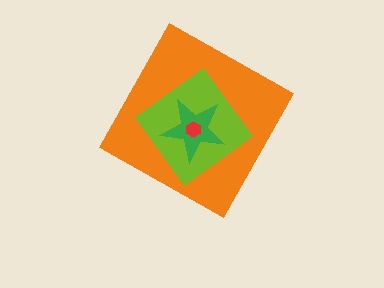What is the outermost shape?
The orange diamond.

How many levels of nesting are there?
4.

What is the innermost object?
The red hexagon.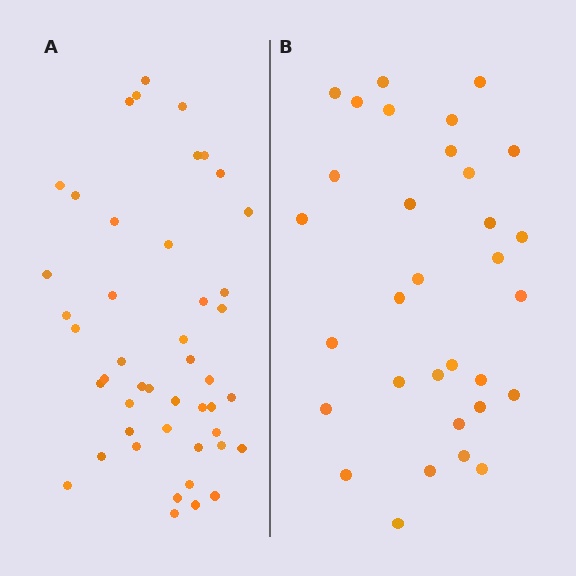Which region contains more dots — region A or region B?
Region A (the left region) has more dots.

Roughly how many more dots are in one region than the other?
Region A has approximately 15 more dots than region B.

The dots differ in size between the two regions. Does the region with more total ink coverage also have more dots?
No. Region B has more total ink coverage because its dots are larger, but region A actually contains more individual dots. Total area can be misleading — the number of items is what matters here.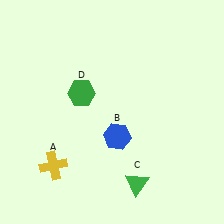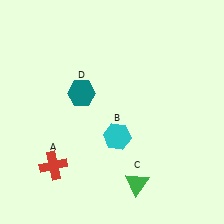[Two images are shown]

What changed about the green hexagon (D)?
In Image 1, D is green. In Image 2, it changed to teal.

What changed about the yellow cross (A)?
In Image 1, A is yellow. In Image 2, it changed to red.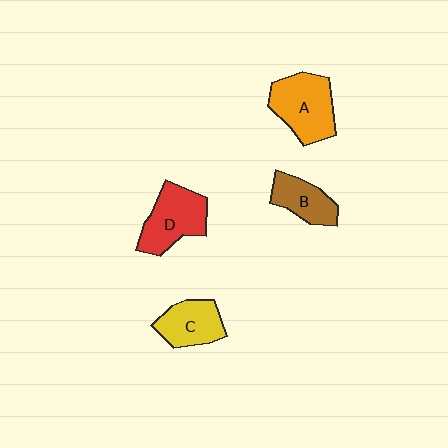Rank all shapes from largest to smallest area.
From largest to smallest: A (orange), D (red), C (yellow), B (brown).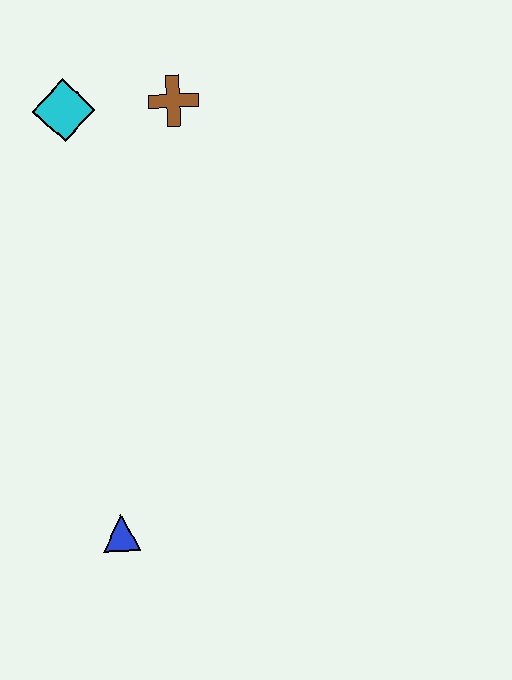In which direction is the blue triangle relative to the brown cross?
The blue triangle is below the brown cross.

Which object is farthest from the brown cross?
The blue triangle is farthest from the brown cross.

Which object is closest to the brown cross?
The cyan diamond is closest to the brown cross.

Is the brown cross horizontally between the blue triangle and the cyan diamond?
No